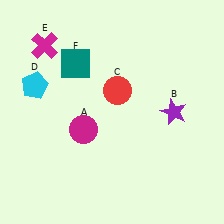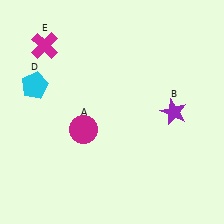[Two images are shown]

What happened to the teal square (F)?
The teal square (F) was removed in Image 2. It was in the top-left area of Image 1.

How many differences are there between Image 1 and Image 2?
There are 2 differences between the two images.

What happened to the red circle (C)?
The red circle (C) was removed in Image 2. It was in the top-right area of Image 1.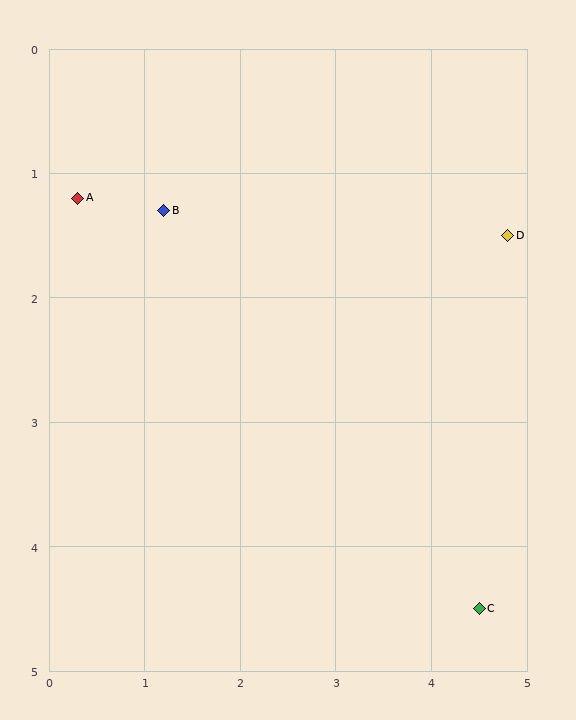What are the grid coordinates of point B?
Point B is at approximately (1.2, 1.3).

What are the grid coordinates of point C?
Point C is at approximately (4.5, 4.5).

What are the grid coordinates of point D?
Point D is at approximately (4.8, 1.5).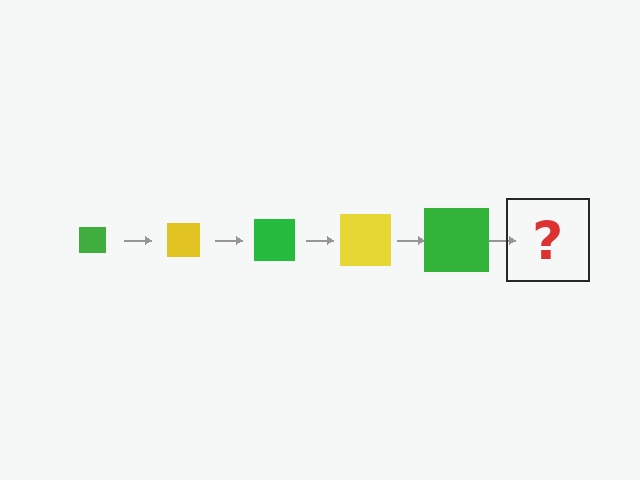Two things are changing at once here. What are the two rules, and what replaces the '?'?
The two rules are that the square grows larger each step and the color cycles through green and yellow. The '?' should be a yellow square, larger than the previous one.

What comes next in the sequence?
The next element should be a yellow square, larger than the previous one.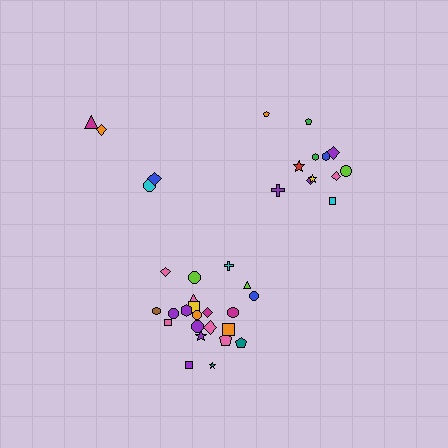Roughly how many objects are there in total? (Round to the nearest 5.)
Roughly 40 objects in total.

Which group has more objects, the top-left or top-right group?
The top-right group.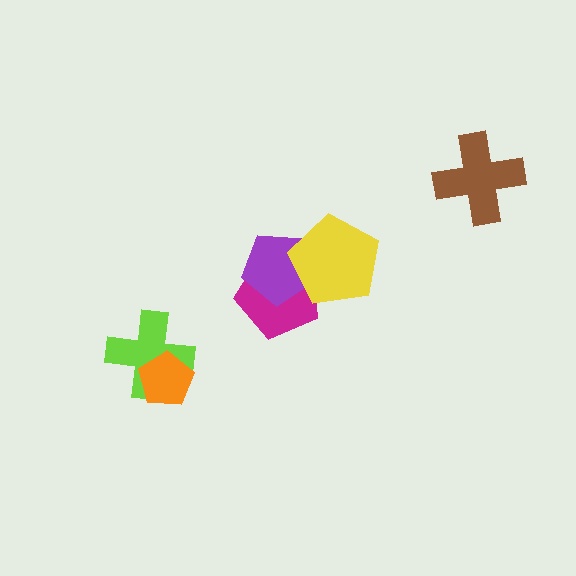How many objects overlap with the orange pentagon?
1 object overlaps with the orange pentagon.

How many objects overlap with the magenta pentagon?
2 objects overlap with the magenta pentagon.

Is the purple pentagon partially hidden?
Yes, it is partially covered by another shape.